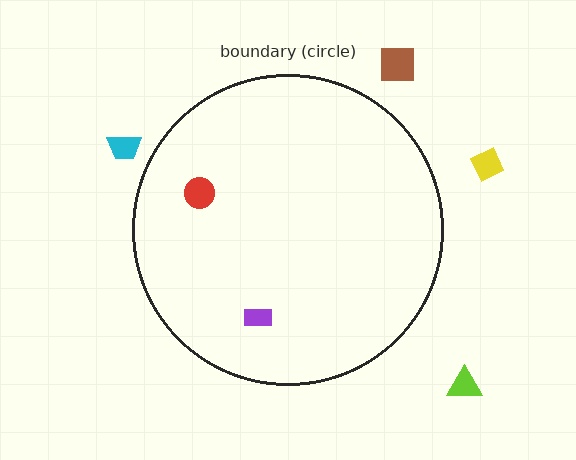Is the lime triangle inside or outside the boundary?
Outside.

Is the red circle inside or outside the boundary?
Inside.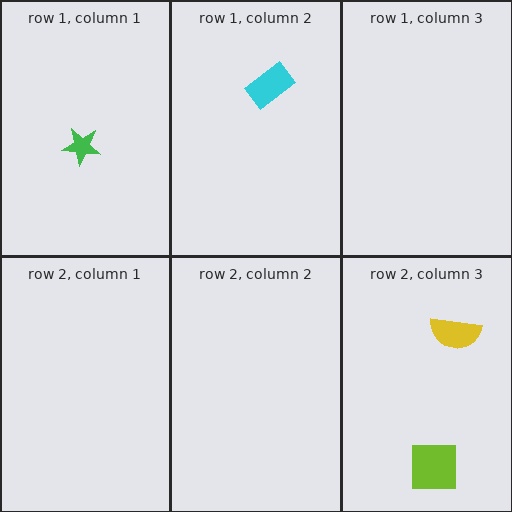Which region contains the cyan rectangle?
The row 1, column 2 region.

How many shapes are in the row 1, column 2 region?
1.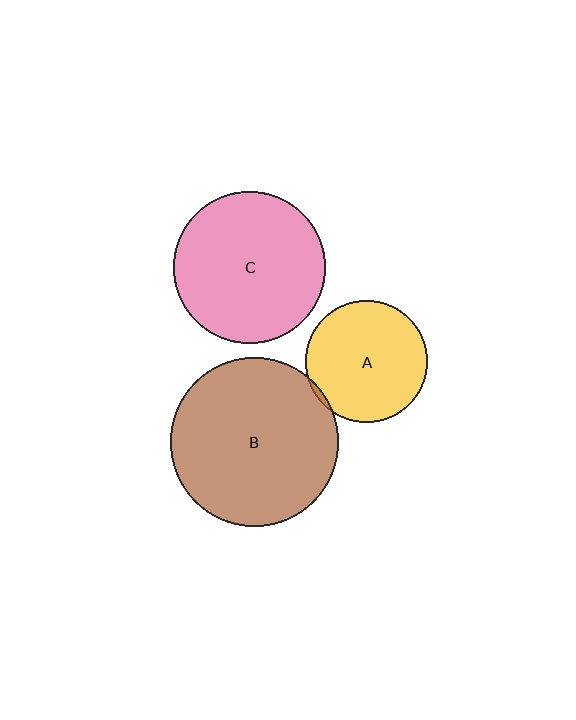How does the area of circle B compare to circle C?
Approximately 1.2 times.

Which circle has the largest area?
Circle B (brown).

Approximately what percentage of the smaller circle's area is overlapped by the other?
Approximately 5%.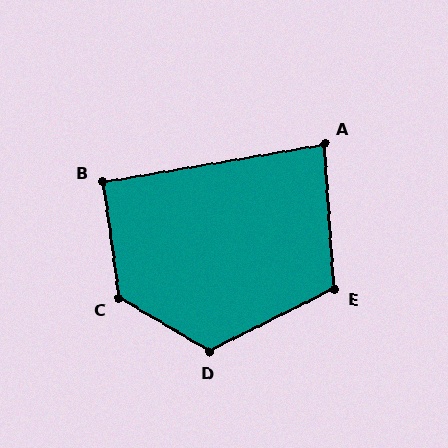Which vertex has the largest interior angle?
C, at approximately 129 degrees.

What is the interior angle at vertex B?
Approximately 92 degrees (approximately right).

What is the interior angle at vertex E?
Approximately 112 degrees (obtuse).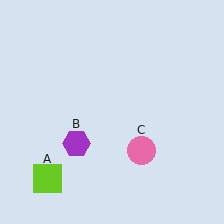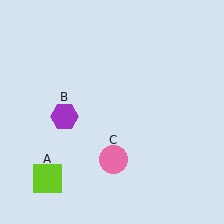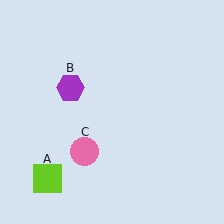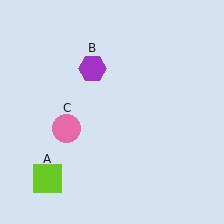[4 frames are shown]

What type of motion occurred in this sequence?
The purple hexagon (object B), pink circle (object C) rotated clockwise around the center of the scene.